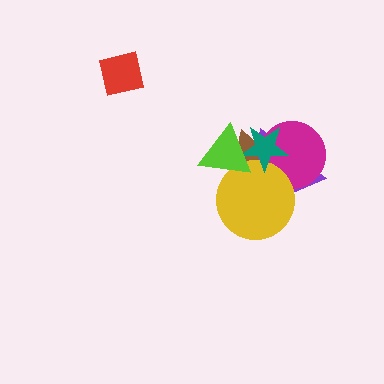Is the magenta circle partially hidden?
Yes, it is partially covered by another shape.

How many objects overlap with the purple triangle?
5 objects overlap with the purple triangle.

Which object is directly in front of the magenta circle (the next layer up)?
The yellow circle is directly in front of the magenta circle.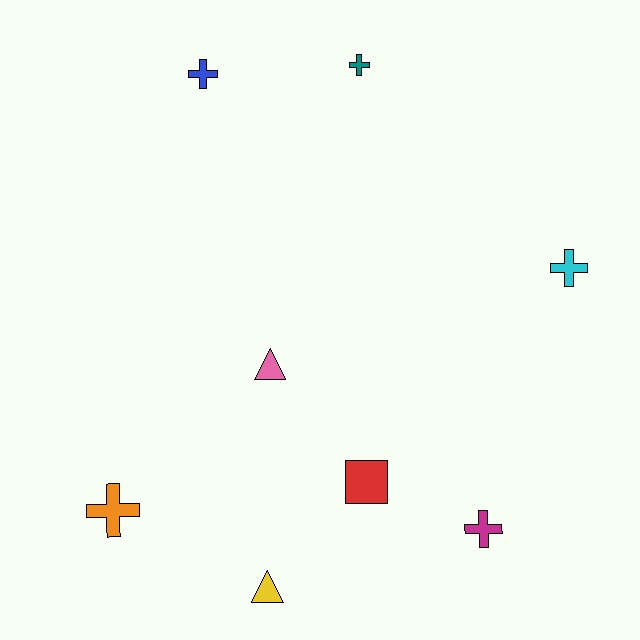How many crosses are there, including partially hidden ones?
There are 5 crosses.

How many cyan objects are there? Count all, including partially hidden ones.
There is 1 cyan object.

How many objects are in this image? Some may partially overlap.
There are 8 objects.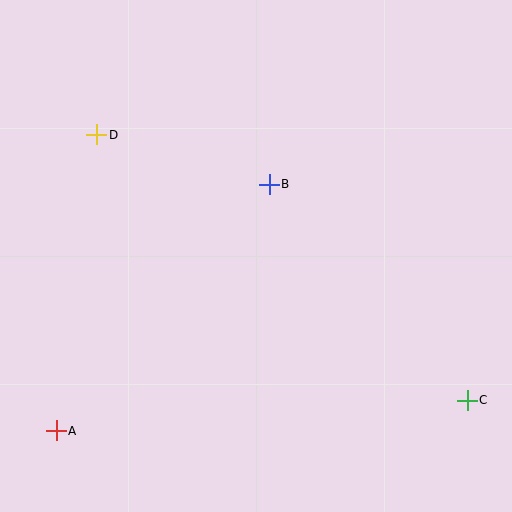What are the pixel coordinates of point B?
Point B is at (269, 184).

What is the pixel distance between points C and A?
The distance between C and A is 412 pixels.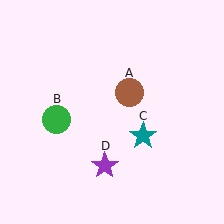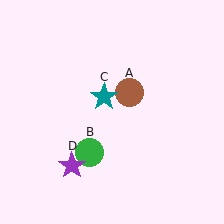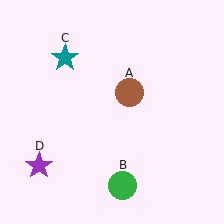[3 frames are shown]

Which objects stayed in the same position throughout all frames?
Brown circle (object A) remained stationary.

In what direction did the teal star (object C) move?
The teal star (object C) moved up and to the left.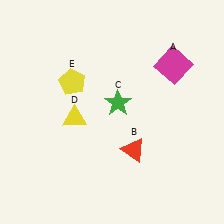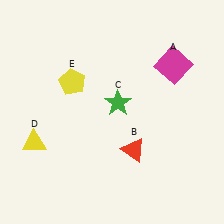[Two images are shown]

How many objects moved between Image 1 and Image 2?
1 object moved between the two images.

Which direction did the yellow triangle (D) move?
The yellow triangle (D) moved left.